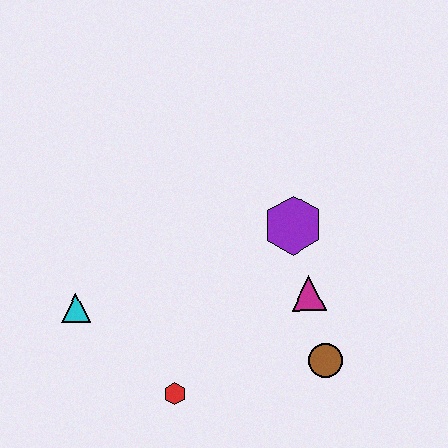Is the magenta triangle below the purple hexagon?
Yes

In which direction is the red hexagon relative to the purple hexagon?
The red hexagon is below the purple hexagon.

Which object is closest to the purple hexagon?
The magenta triangle is closest to the purple hexagon.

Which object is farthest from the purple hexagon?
The cyan triangle is farthest from the purple hexagon.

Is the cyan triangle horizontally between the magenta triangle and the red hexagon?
No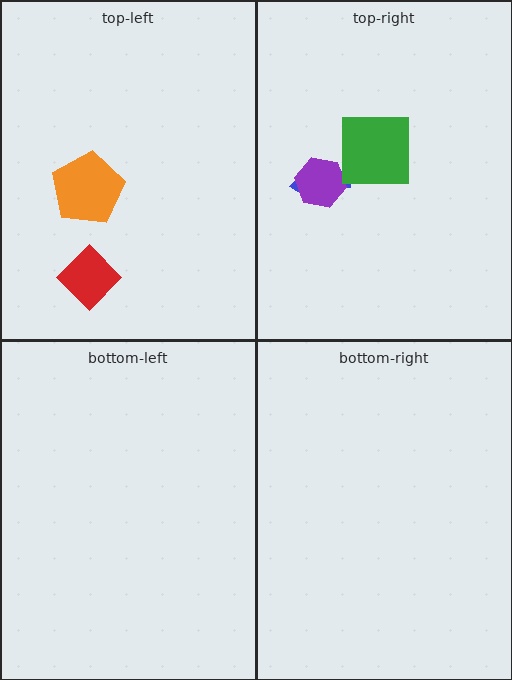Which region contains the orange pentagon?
The top-left region.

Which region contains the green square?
The top-right region.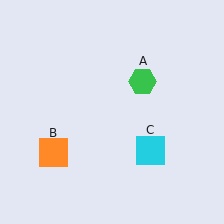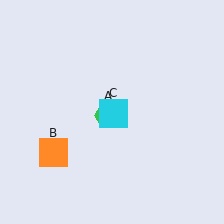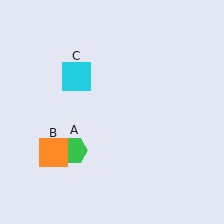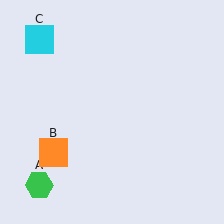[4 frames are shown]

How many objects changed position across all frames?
2 objects changed position: green hexagon (object A), cyan square (object C).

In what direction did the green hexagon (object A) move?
The green hexagon (object A) moved down and to the left.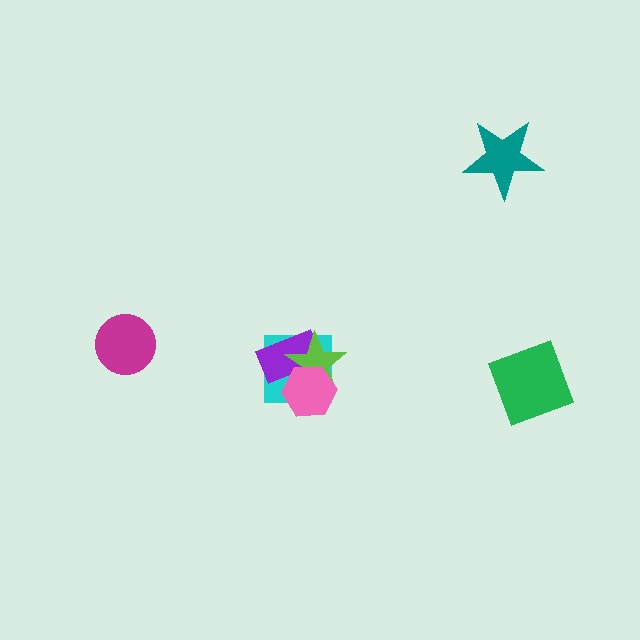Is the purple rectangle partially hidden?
Yes, it is partially covered by another shape.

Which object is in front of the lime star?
The pink hexagon is in front of the lime star.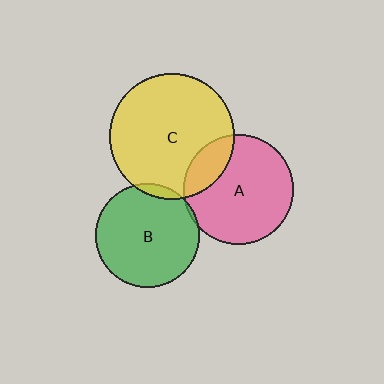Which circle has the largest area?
Circle C (yellow).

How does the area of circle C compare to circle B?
Approximately 1.5 times.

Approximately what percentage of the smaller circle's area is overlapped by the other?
Approximately 5%.